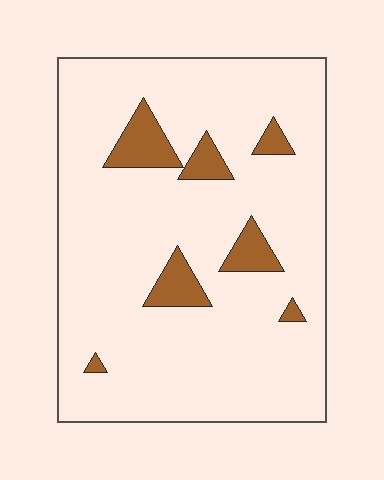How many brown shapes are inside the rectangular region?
7.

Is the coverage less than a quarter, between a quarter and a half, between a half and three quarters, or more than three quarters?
Less than a quarter.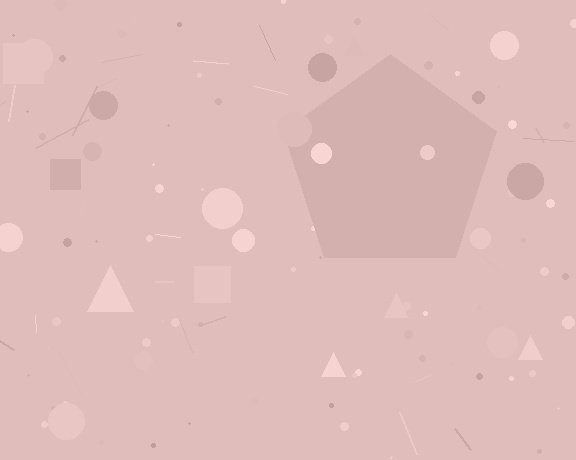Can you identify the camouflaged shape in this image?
The camouflaged shape is a pentagon.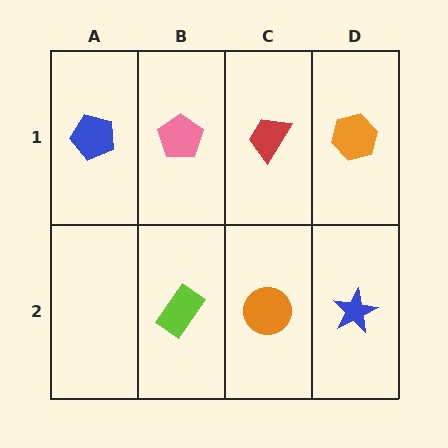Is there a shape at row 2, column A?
No, that cell is empty.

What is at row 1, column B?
A pink pentagon.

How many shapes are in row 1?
4 shapes.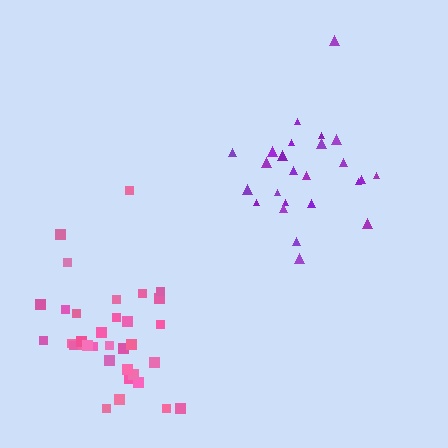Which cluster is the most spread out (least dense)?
Pink.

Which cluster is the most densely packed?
Purple.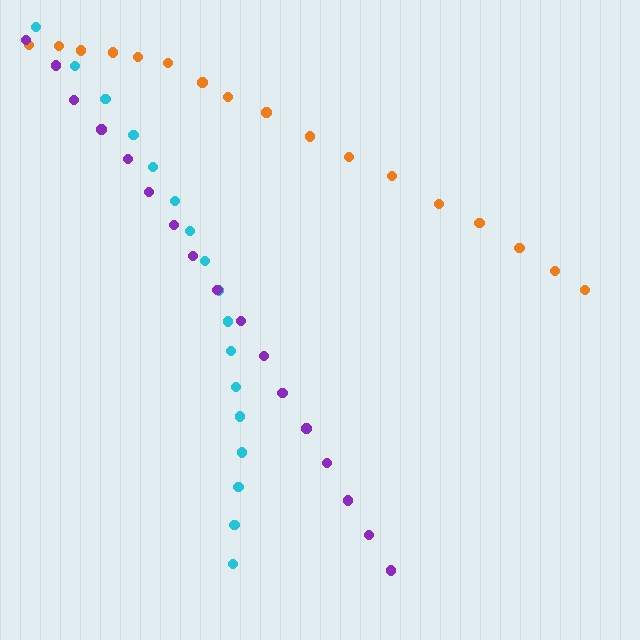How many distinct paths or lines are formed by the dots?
There are 3 distinct paths.